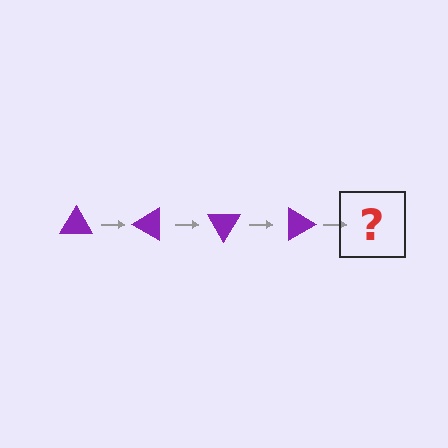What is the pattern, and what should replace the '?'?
The pattern is that the triangle rotates 30 degrees each step. The '?' should be a purple triangle rotated 120 degrees.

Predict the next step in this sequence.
The next step is a purple triangle rotated 120 degrees.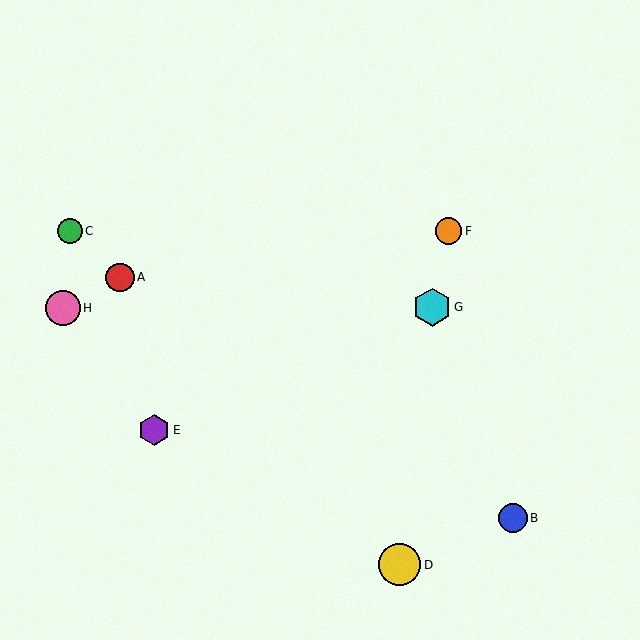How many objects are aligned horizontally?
2 objects (C, F) are aligned horizontally.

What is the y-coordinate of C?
Object C is at y≈231.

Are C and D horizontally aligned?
No, C is at y≈231 and D is at y≈565.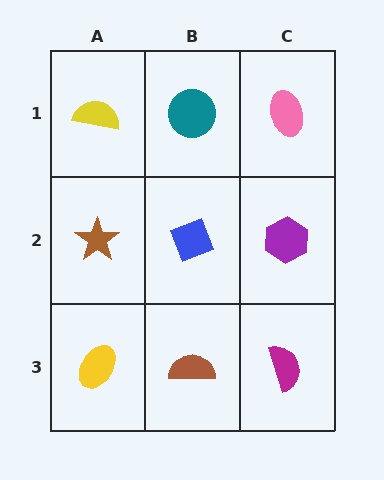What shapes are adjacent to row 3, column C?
A purple hexagon (row 2, column C), a brown semicircle (row 3, column B).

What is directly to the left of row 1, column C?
A teal circle.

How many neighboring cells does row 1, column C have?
2.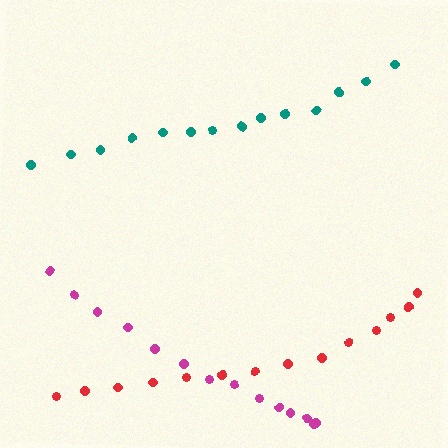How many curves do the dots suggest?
There are 3 distinct paths.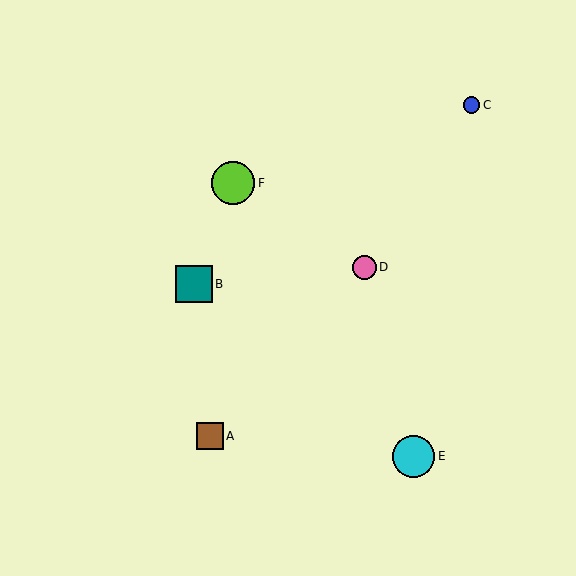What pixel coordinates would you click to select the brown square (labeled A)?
Click at (210, 436) to select the brown square A.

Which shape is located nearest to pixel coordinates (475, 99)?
The blue circle (labeled C) at (472, 105) is nearest to that location.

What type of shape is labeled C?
Shape C is a blue circle.